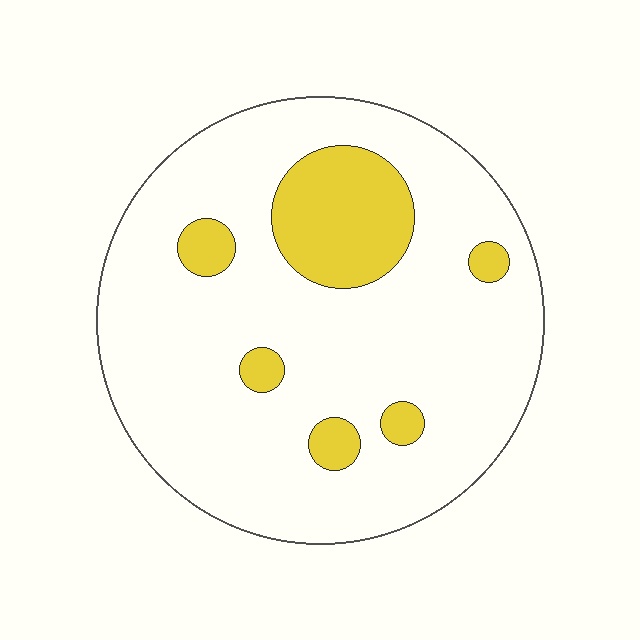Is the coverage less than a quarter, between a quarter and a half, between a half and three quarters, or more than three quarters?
Less than a quarter.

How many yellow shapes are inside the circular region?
6.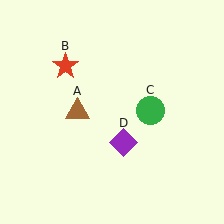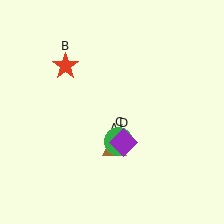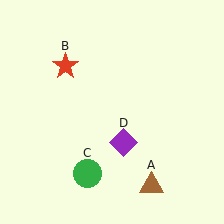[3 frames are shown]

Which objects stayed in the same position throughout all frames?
Red star (object B) and purple diamond (object D) remained stationary.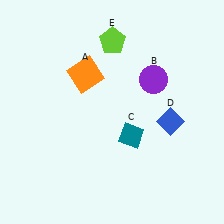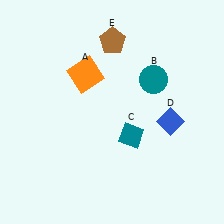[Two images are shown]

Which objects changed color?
B changed from purple to teal. E changed from lime to brown.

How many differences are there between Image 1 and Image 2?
There are 2 differences between the two images.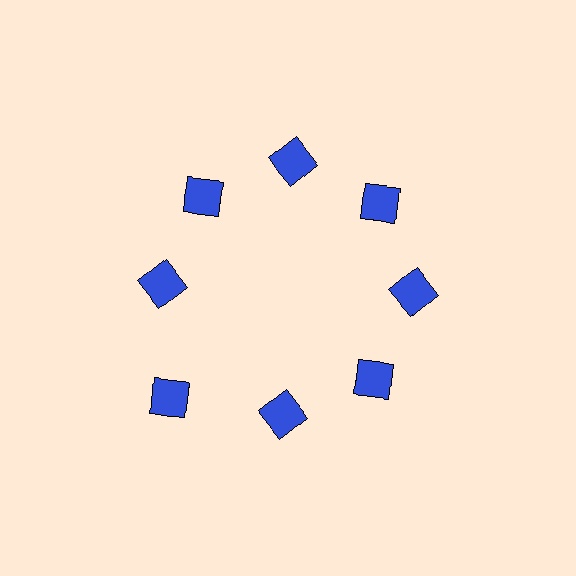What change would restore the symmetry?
The symmetry would be restored by moving it inward, back onto the ring so that all 8 squares sit at equal angles and equal distance from the center.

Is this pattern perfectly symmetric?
No. The 8 blue squares are arranged in a ring, but one element near the 8 o'clock position is pushed outward from the center, breaking the 8-fold rotational symmetry.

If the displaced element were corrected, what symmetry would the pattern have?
It would have 8-fold rotational symmetry — the pattern would map onto itself every 45 degrees.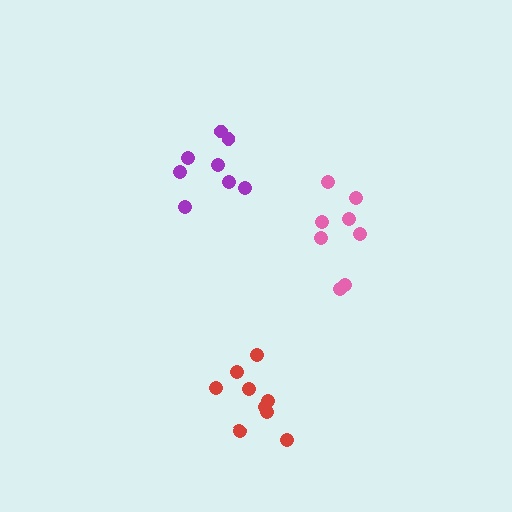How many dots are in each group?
Group 1: 9 dots, Group 2: 8 dots, Group 3: 8 dots (25 total).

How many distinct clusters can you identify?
There are 3 distinct clusters.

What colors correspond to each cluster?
The clusters are colored: red, purple, pink.